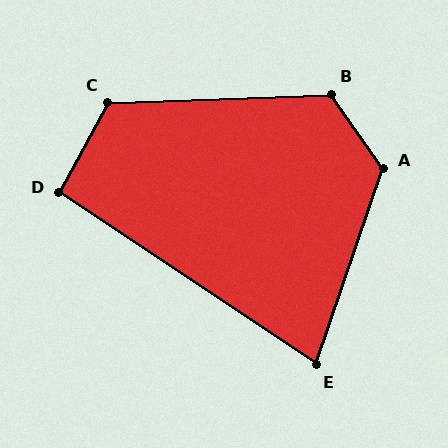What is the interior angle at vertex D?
Approximately 95 degrees (obtuse).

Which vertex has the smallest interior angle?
E, at approximately 75 degrees.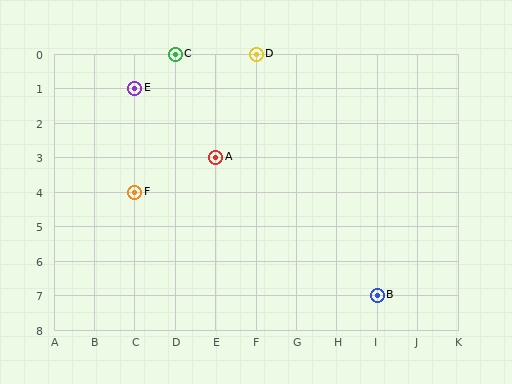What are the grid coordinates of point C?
Point C is at grid coordinates (D, 0).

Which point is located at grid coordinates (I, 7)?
Point B is at (I, 7).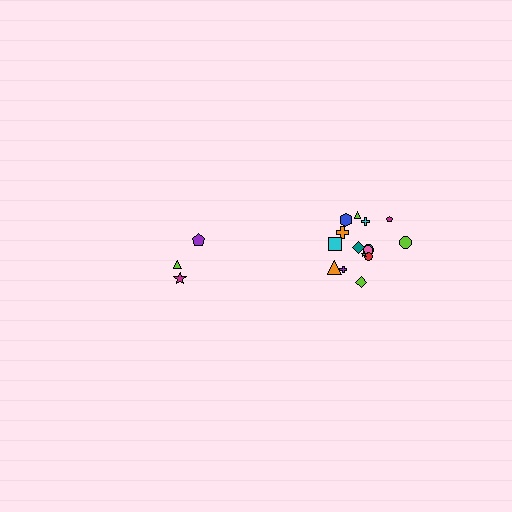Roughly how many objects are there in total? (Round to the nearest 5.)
Roughly 20 objects in total.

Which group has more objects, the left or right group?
The right group.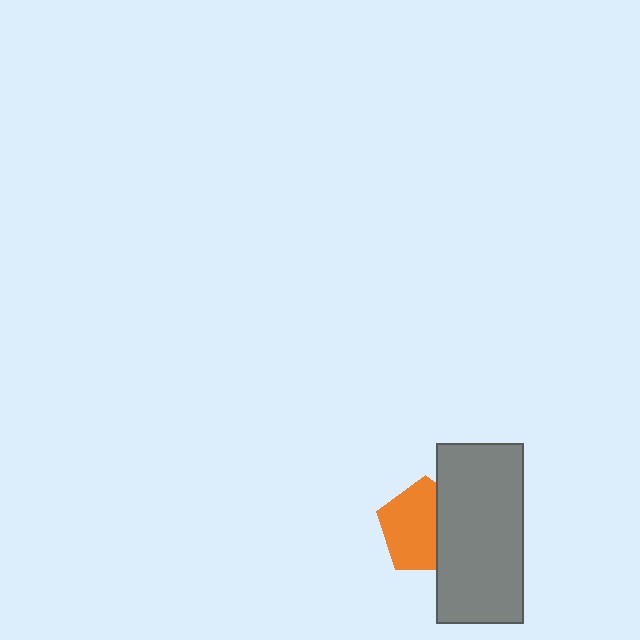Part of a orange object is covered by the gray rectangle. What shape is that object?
It is a pentagon.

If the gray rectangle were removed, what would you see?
You would see the complete orange pentagon.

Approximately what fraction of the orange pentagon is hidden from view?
Roughly 36% of the orange pentagon is hidden behind the gray rectangle.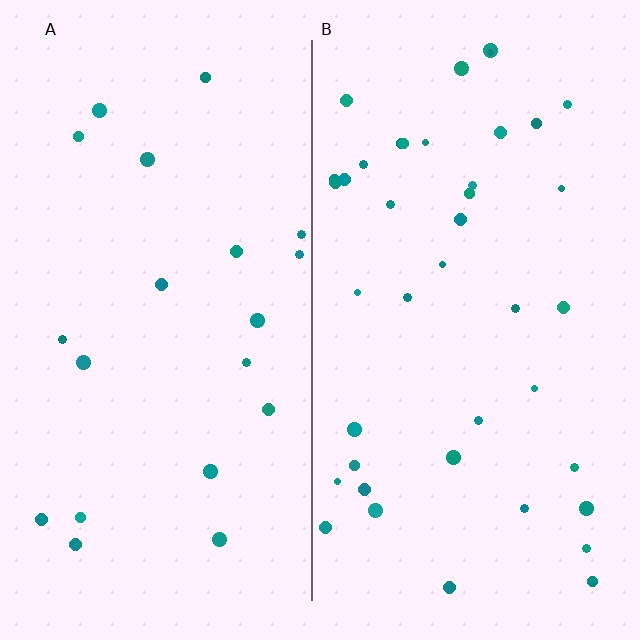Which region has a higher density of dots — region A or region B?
B (the right).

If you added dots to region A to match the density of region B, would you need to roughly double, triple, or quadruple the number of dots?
Approximately double.